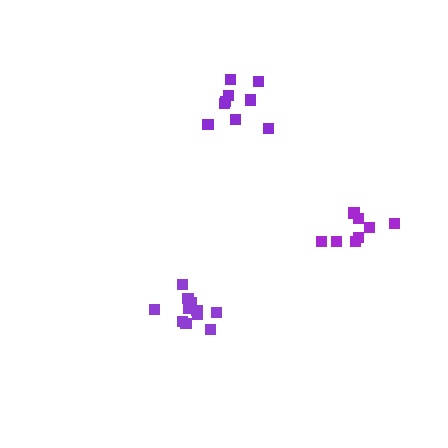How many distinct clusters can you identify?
There are 3 distinct clusters.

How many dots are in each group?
Group 1: 8 dots, Group 2: 11 dots, Group 3: 9 dots (28 total).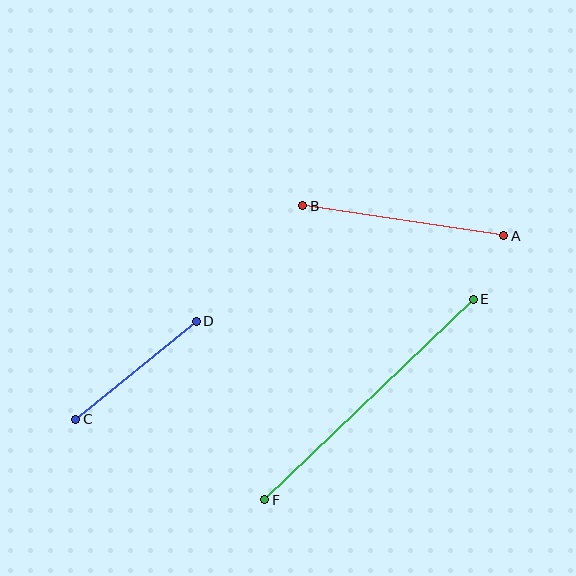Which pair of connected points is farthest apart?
Points E and F are farthest apart.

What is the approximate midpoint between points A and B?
The midpoint is at approximately (403, 221) pixels.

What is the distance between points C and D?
The distance is approximately 155 pixels.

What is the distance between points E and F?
The distance is approximately 289 pixels.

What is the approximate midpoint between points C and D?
The midpoint is at approximately (136, 370) pixels.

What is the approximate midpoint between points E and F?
The midpoint is at approximately (369, 400) pixels.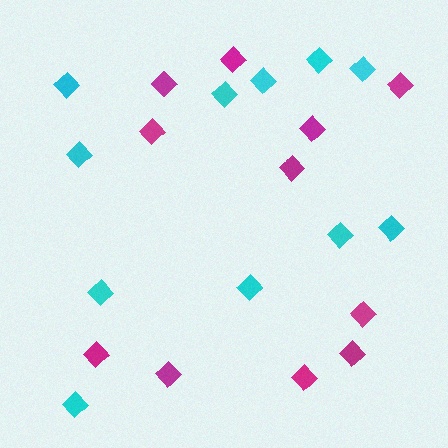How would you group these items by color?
There are 2 groups: one group of cyan diamonds (11) and one group of magenta diamonds (11).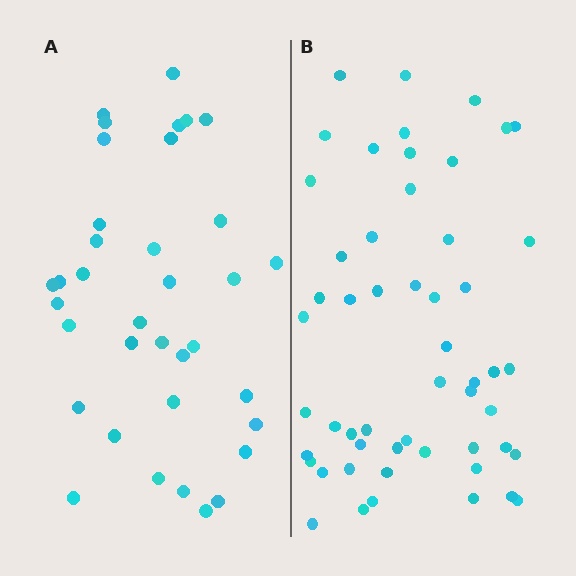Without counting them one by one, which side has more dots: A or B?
Region B (the right region) has more dots.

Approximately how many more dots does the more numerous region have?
Region B has approximately 15 more dots than region A.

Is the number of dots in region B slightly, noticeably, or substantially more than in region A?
Region B has substantially more. The ratio is roughly 1.5 to 1.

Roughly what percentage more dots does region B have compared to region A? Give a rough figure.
About 45% more.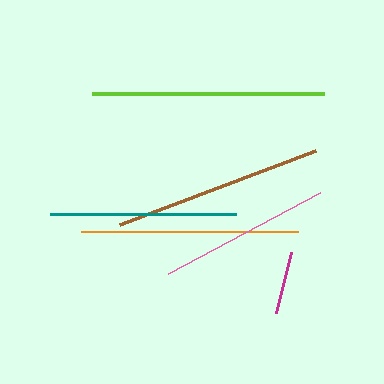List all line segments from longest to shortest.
From longest to shortest: lime, orange, brown, teal, pink, magenta.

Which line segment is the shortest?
The magenta line is the shortest at approximately 63 pixels.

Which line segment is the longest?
The lime line is the longest at approximately 231 pixels.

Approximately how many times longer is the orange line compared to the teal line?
The orange line is approximately 1.2 times the length of the teal line.